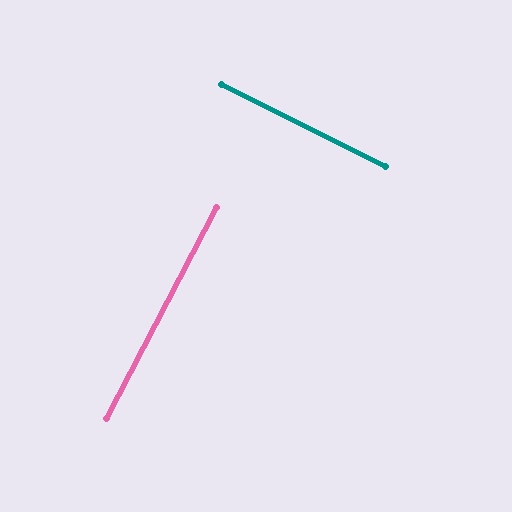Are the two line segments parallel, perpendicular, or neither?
Perpendicular — they meet at approximately 89°.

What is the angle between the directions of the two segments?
Approximately 89 degrees.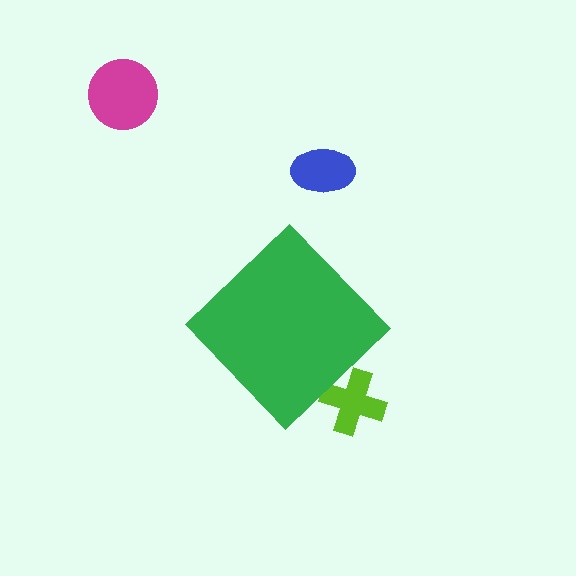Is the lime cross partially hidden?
Yes, the lime cross is partially hidden behind the green diamond.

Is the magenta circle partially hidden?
No, the magenta circle is fully visible.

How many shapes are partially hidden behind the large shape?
1 shape is partially hidden.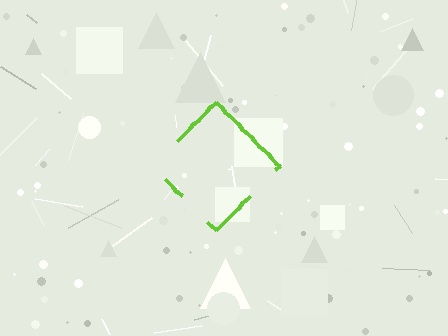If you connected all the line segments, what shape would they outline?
They would outline a diamond.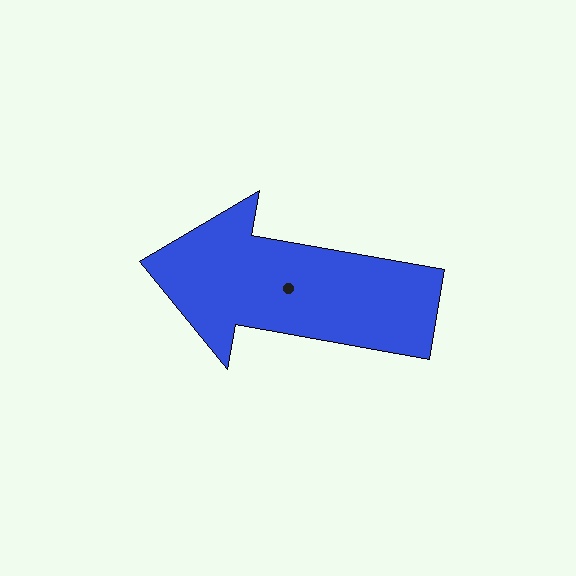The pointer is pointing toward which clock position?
Roughly 9 o'clock.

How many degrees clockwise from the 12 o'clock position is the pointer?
Approximately 280 degrees.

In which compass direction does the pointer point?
West.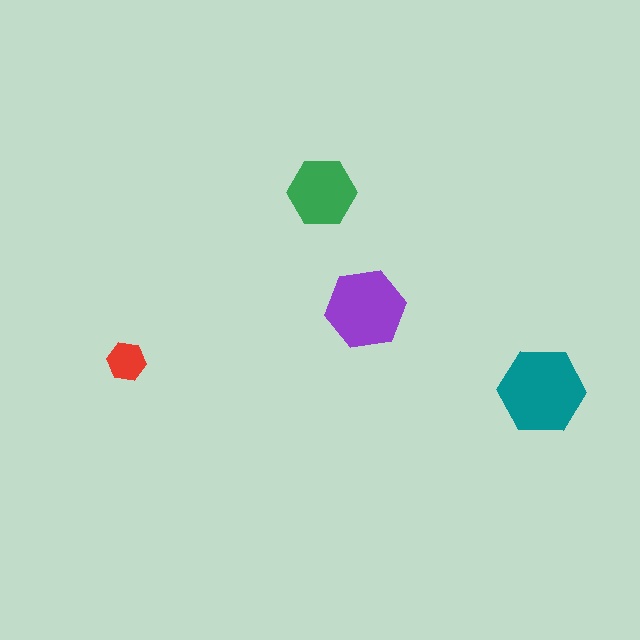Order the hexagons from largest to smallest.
the teal one, the purple one, the green one, the red one.